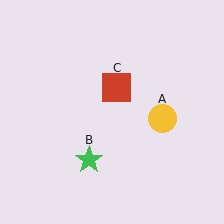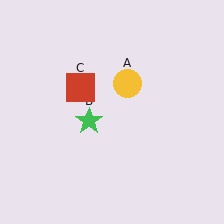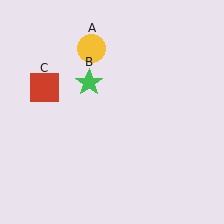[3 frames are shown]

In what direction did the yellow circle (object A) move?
The yellow circle (object A) moved up and to the left.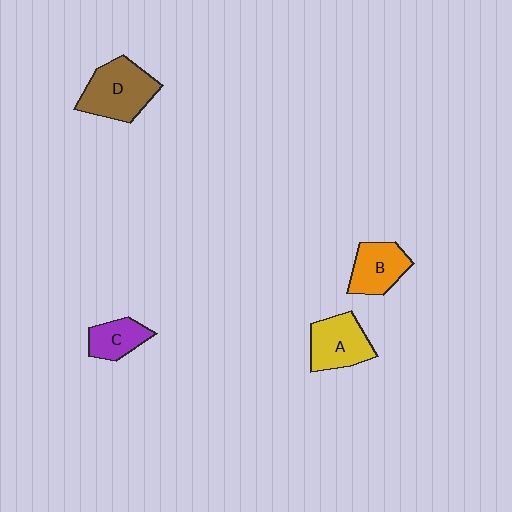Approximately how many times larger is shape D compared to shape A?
Approximately 1.2 times.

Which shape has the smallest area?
Shape C (purple).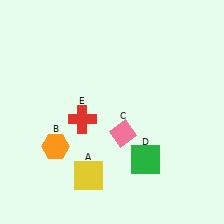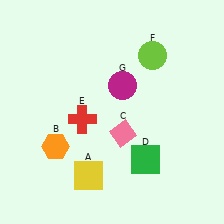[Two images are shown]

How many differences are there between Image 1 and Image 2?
There are 2 differences between the two images.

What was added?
A lime circle (F), a magenta circle (G) were added in Image 2.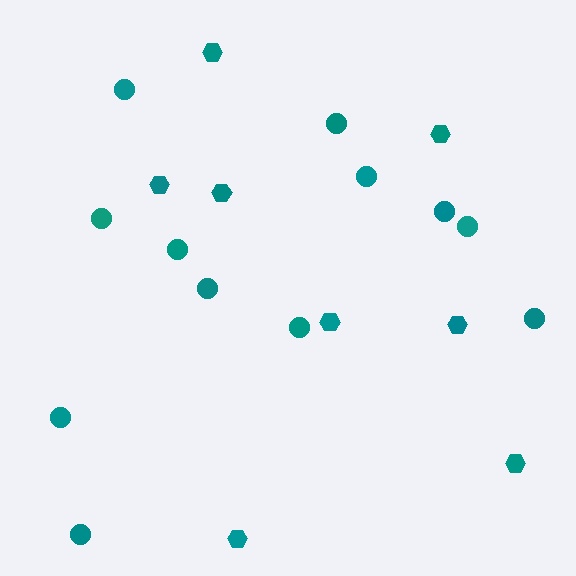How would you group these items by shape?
There are 2 groups: one group of circles (12) and one group of hexagons (8).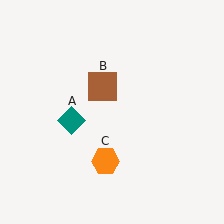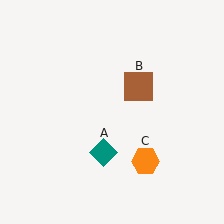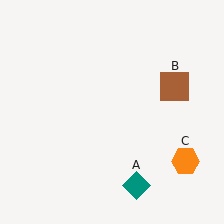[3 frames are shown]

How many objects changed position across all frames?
3 objects changed position: teal diamond (object A), brown square (object B), orange hexagon (object C).